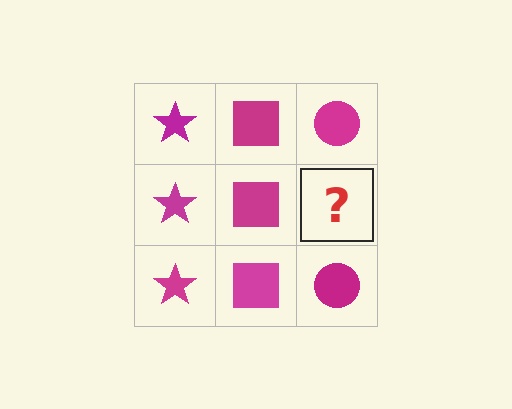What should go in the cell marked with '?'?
The missing cell should contain a magenta circle.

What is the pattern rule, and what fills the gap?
The rule is that each column has a consistent shape. The gap should be filled with a magenta circle.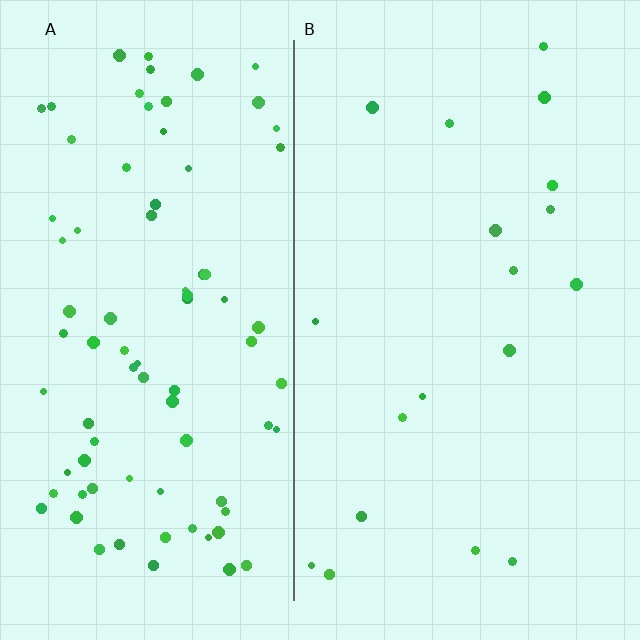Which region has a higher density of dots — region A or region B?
A (the left).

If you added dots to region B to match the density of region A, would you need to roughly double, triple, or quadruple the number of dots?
Approximately quadruple.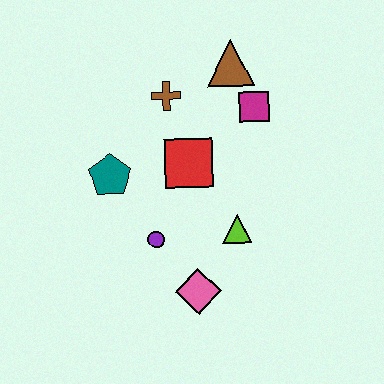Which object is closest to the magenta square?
The brown triangle is closest to the magenta square.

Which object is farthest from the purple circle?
The brown triangle is farthest from the purple circle.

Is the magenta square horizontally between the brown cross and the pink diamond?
No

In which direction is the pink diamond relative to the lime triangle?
The pink diamond is below the lime triangle.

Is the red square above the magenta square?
No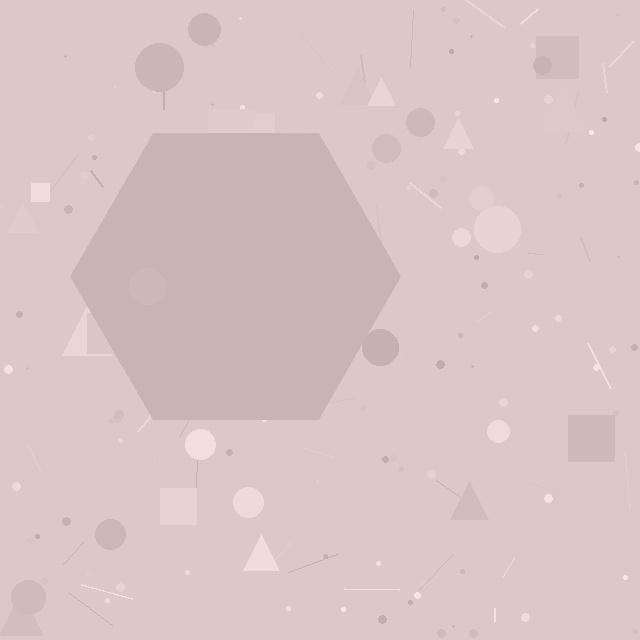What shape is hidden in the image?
A hexagon is hidden in the image.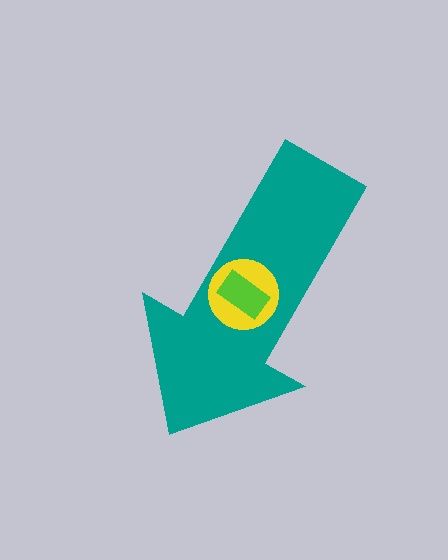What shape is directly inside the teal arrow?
The yellow circle.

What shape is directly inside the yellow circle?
The lime rectangle.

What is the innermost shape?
The lime rectangle.